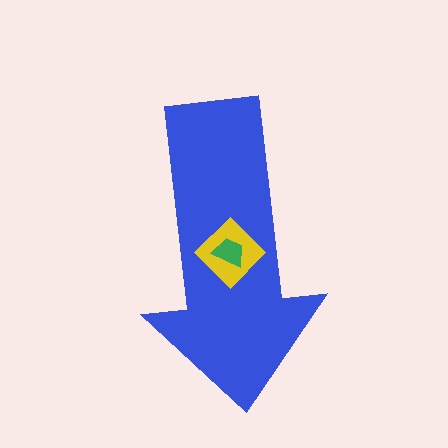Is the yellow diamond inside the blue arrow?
Yes.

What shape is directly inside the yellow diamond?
The green trapezoid.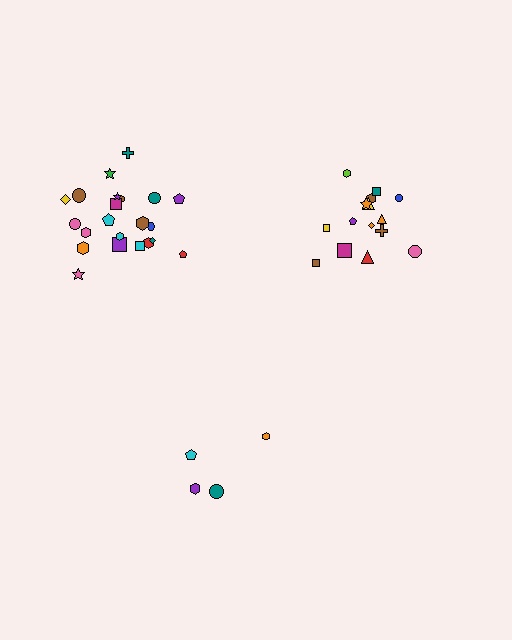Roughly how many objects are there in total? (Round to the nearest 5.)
Roughly 40 objects in total.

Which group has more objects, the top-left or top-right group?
The top-left group.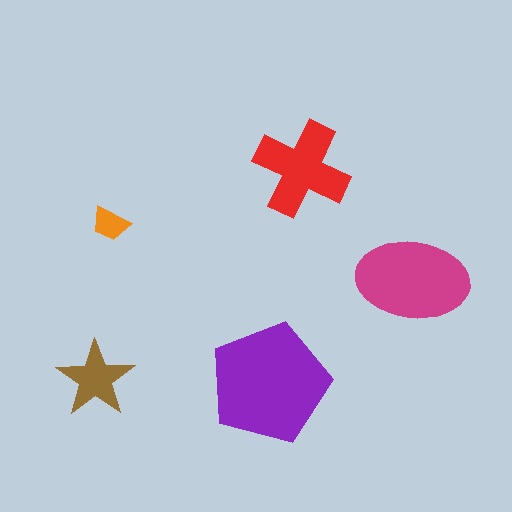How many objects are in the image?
There are 5 objects in the image.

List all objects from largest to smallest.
The purple pentagon, the magenta ellipse, the red cross, the brown star, the orange trapezoid.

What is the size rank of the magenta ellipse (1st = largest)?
2nd.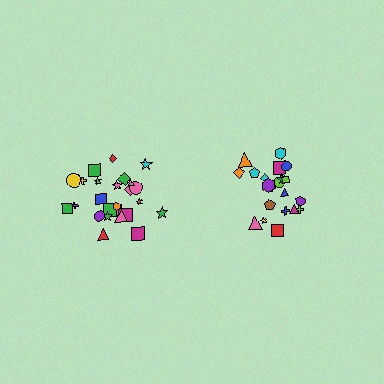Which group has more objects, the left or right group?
The left group.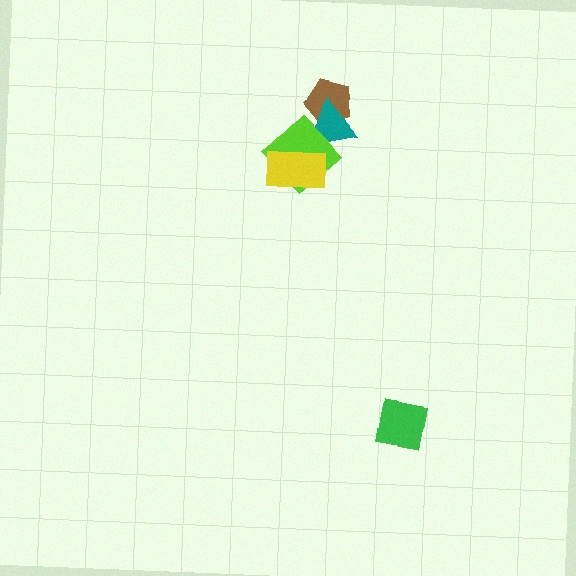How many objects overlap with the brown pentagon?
1 object overlaps with the brown pentagon.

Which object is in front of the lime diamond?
The yellow rectangle is in front of the lime diamond.